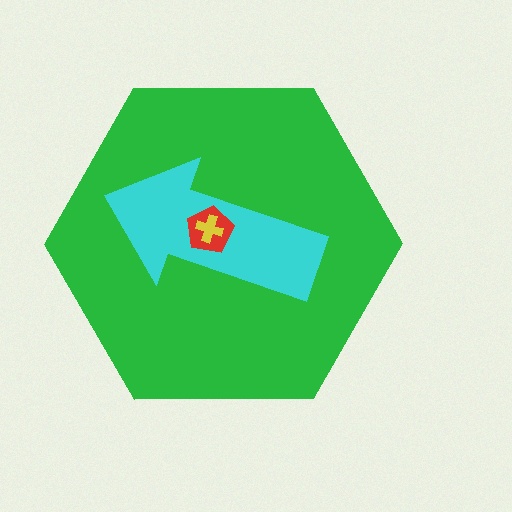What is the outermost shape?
The green hexagon.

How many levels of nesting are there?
4.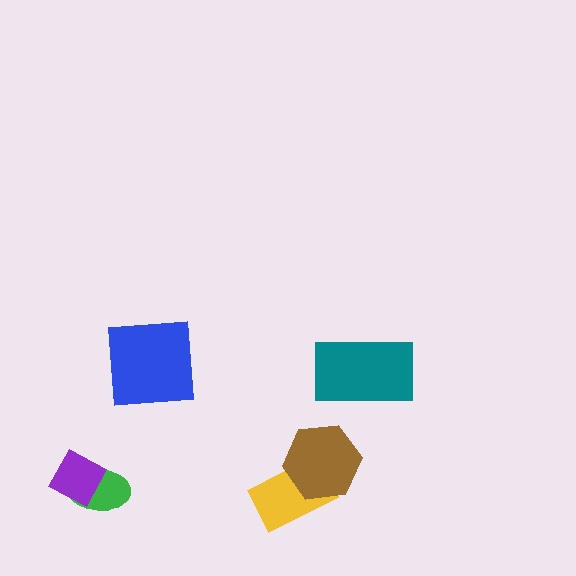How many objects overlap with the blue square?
0 objects overlap with the blue square.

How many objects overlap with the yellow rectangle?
1 object overlaps with the yellow rectangle.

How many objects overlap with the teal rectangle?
0 objects overlap with the teal rectangle.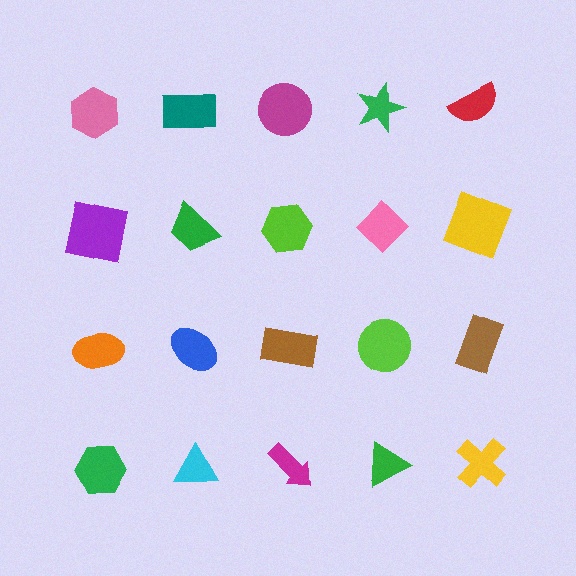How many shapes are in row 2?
5 shapes.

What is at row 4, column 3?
A magenta arrow.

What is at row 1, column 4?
A green star.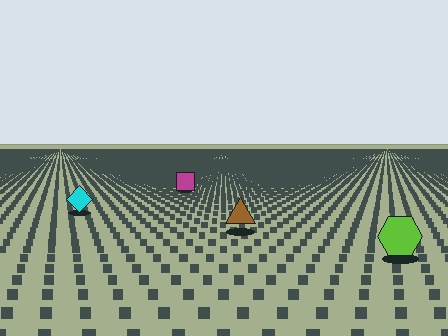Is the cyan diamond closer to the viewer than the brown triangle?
No. The brown triangle is closer — you can tell from the texture gradient: the ground texture is coarser near it.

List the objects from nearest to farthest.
From nearest to farthest: the lime hexagon, the brown triangle, the cyan diamond, the magenta square.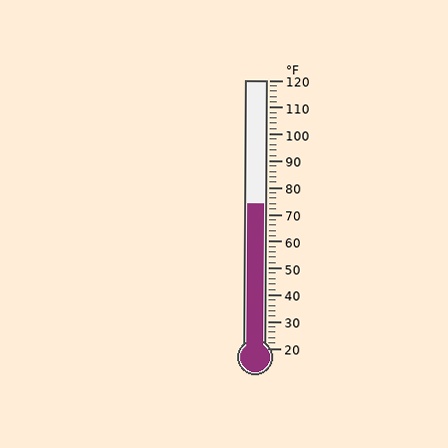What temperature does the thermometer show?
The thermometer shows approximately 74°F.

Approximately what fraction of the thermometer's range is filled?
The thermometer is filled to approximately 55% of its range.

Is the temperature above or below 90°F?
The temperature is below 90°F.